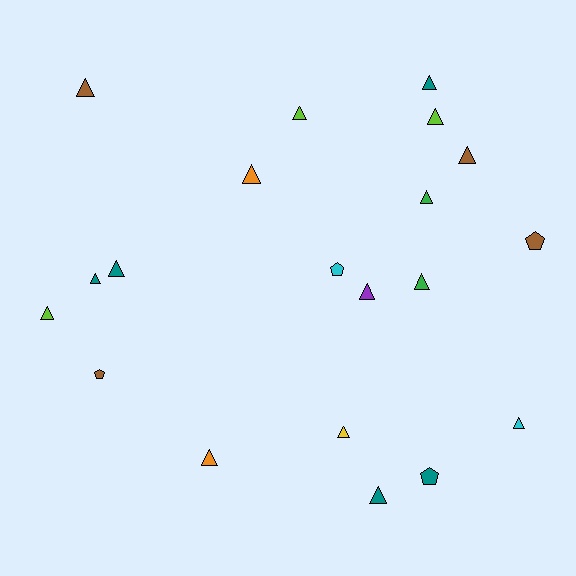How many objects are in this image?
There are 20 objects.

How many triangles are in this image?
There are 16 triangles.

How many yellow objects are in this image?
There is 1 yellow object.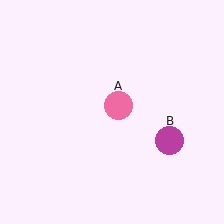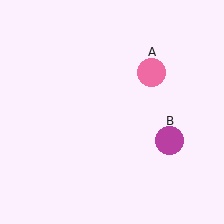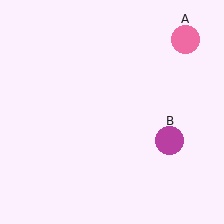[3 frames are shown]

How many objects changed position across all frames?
1 object changed position: pink circle (object A).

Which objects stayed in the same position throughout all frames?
Magenta circle (object B) remained stationary.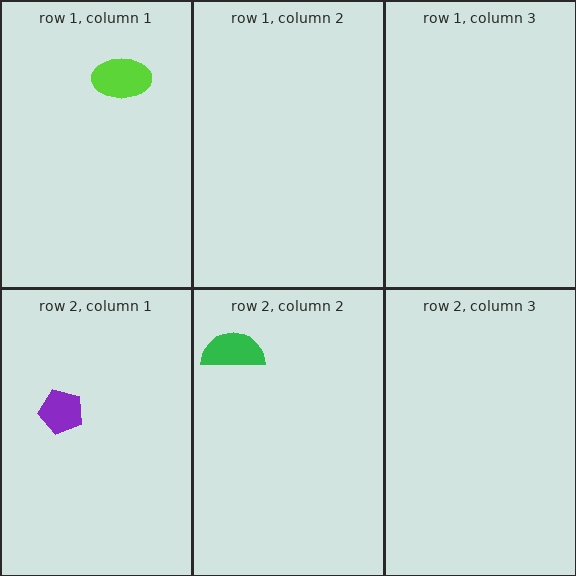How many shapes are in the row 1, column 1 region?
1.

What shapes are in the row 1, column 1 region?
The lime ellipse.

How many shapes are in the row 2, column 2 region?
1.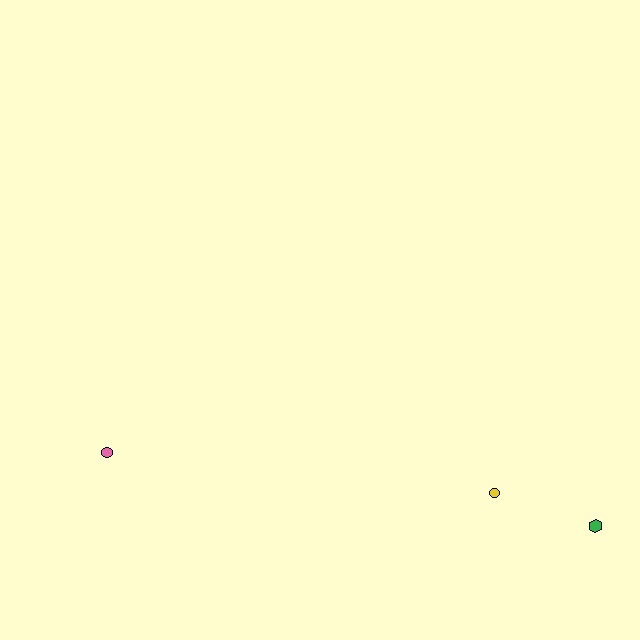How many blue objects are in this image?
There are no blue objects.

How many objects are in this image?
There are 3 objects.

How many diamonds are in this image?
There are no diamonds.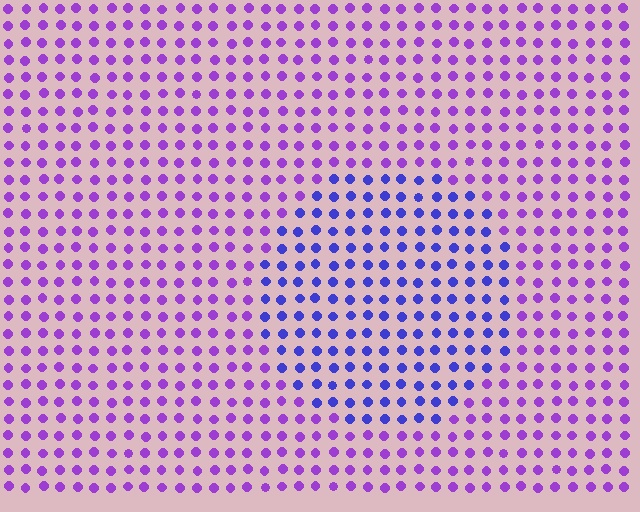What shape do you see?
I see a circle.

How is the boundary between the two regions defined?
The boundary is defined purely by a slight shift in hue (about 38 degrees). Spacing, size, and orientation are identical on both sides.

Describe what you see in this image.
The image is filled with small purple elements in a uniform arrangement. A circle-shaped region is visible where the elements are tinted to a slightly different hue, forming a subtle color boundary.